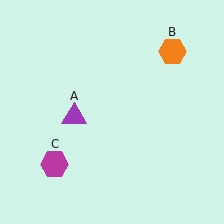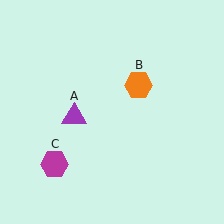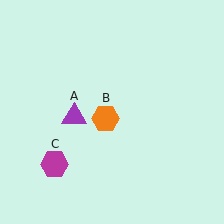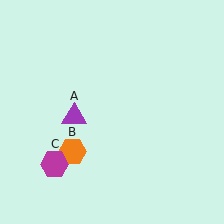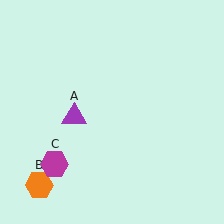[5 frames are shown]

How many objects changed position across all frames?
1 object changed position: orange hexagon (object B).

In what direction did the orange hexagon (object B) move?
The orange hexagon (object B) moved down and to the left.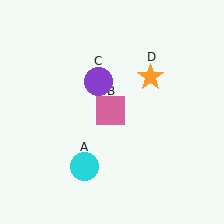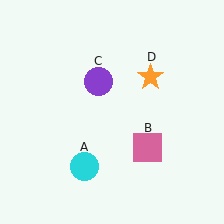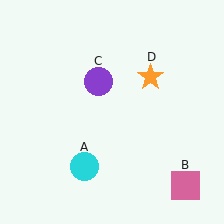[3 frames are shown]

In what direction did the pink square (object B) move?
The pink square (object B) moved down and to the right.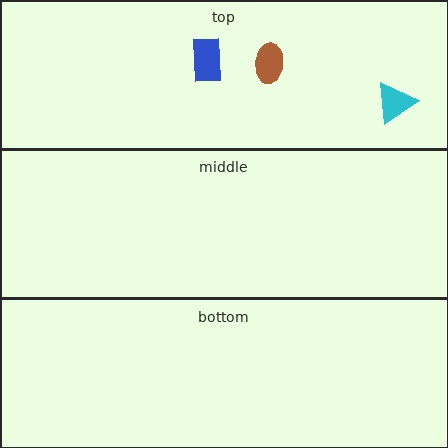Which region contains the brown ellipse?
The top region.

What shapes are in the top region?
The brown ellipse, the blue rectangle, the cyan triangle.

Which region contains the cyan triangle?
The top region.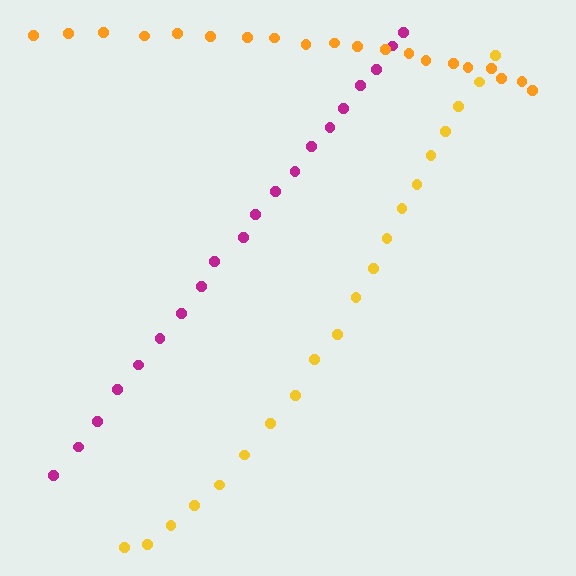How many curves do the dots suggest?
There are 3 distinct paths.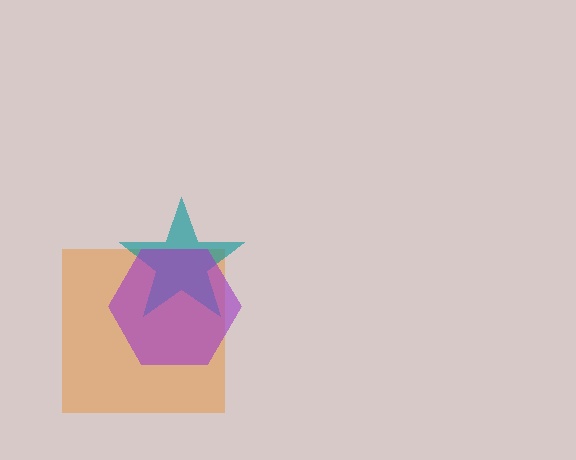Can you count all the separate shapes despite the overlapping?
Yes, there are 3 separate shapes.